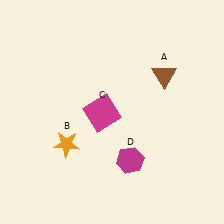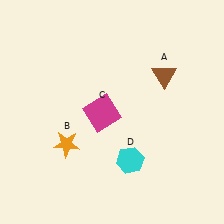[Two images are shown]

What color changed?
The hexagon (D) changed from magenta in Image 1 to cyan in Image 2.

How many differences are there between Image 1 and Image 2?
There is 1 difference between the two images.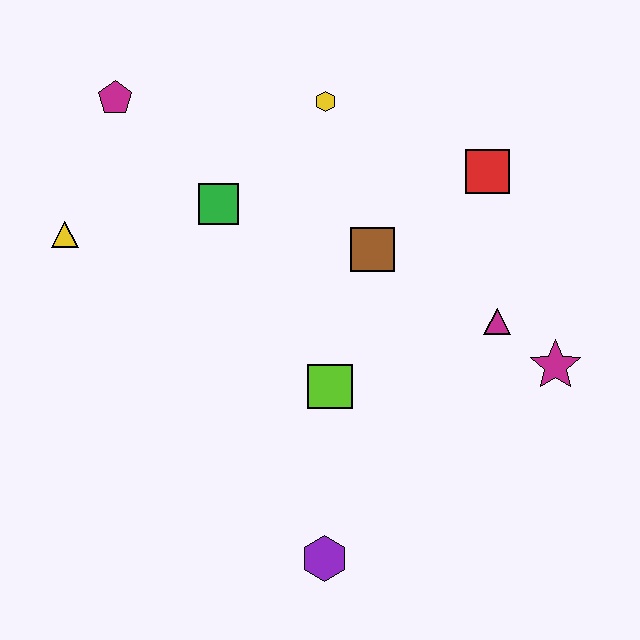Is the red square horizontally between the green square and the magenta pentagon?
No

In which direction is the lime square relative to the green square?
The lime square is below the green square.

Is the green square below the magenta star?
No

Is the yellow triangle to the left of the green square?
Yes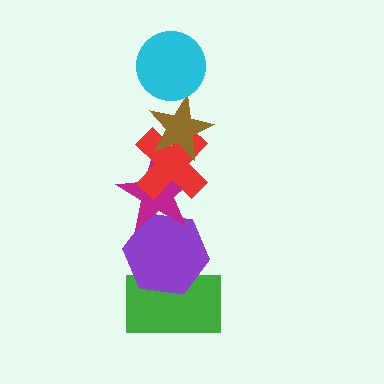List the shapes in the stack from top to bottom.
From top to bottom: the cyan circle, the brown star, the red cross, the magenta star, the purple hexagon, the green rectangle.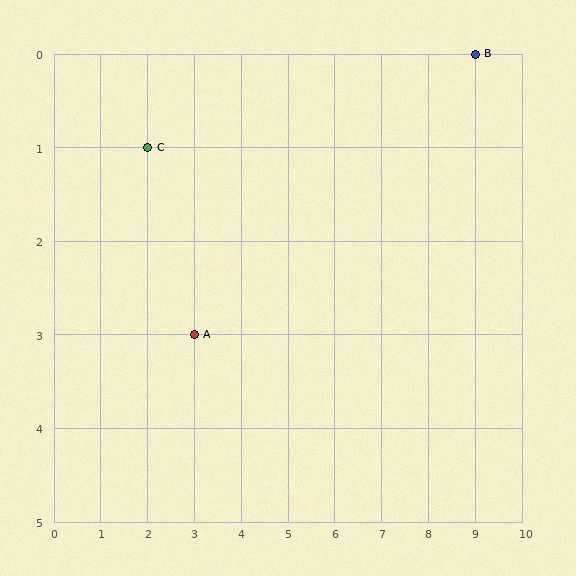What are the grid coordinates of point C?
Point C is at grid coordinates (2, 1).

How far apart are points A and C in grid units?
Points A and C are 1 column and 2 rows apart (about 2.2 grid units diagonally).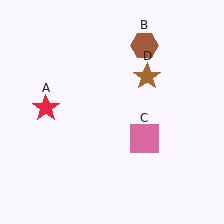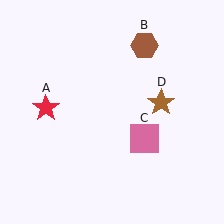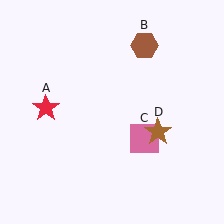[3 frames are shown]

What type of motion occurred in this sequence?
The brown star (object D) rotated clockwise around the center of the scene.